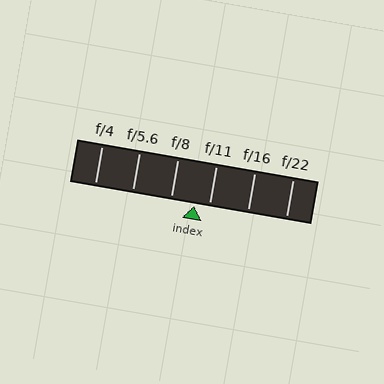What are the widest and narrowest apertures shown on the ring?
The widest aperture shown is f/4 and the narrowest is f/22.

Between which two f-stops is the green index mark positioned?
The index mark is between f/8 and f/11.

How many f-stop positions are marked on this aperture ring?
There are 6 f-stop positions marked.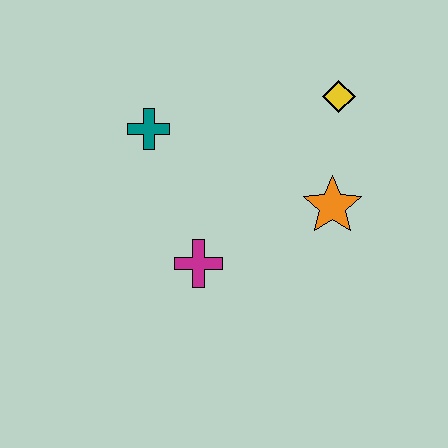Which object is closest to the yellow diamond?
The orange star is closest to the yellow diamond.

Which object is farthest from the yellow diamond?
The magenta cross is farthest from the yellow diamond.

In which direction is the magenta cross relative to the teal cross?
The magenta cross is below the teal cross.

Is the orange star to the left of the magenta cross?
No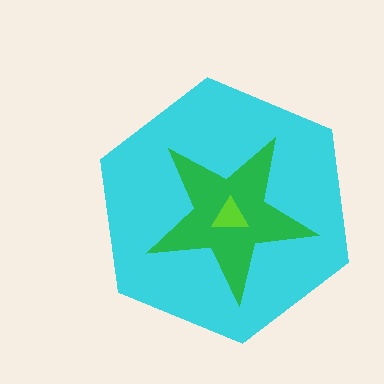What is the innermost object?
The lime triangle.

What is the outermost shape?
The cyan hexagon.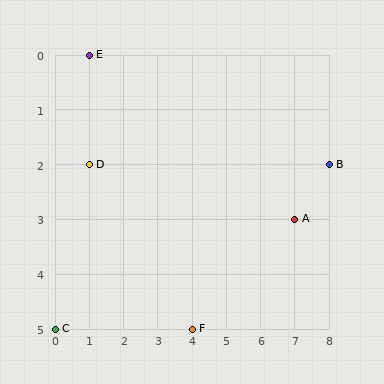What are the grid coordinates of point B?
Point B is at grid coordinates (8, 2).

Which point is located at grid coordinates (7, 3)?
Point A is at (7, 3).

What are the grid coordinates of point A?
Point A is at grid coordinates (7, 3).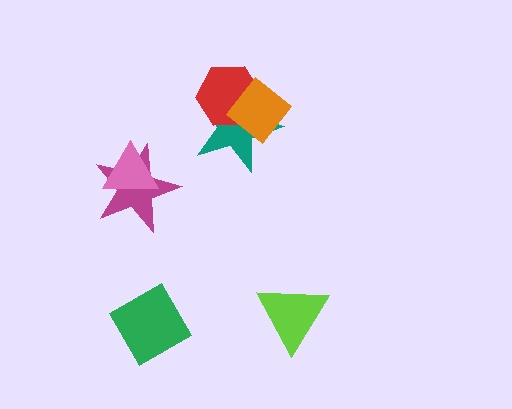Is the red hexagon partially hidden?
Yes, it is partially covered by another shape.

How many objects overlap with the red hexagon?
2 objects overlap with the red hexagon.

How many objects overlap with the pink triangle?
1 object overlaps with the pink triangle.